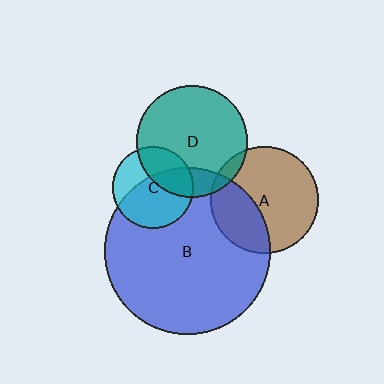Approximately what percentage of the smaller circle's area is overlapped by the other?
Approximately 60%.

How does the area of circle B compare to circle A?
Approximately 2.4 times.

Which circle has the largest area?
Circle B (blue).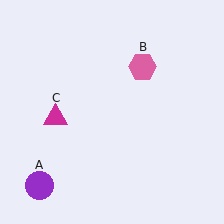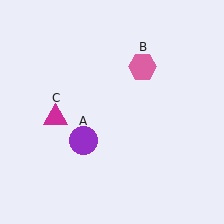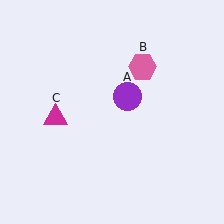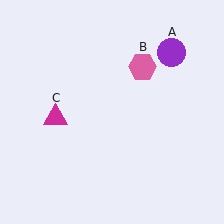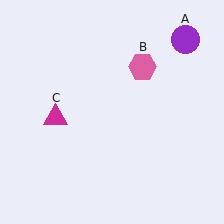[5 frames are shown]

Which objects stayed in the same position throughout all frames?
Pink hexagon (object B) and magenta triangle (object C) remained stationary.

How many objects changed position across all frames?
1 object changed position: purple circle (object A).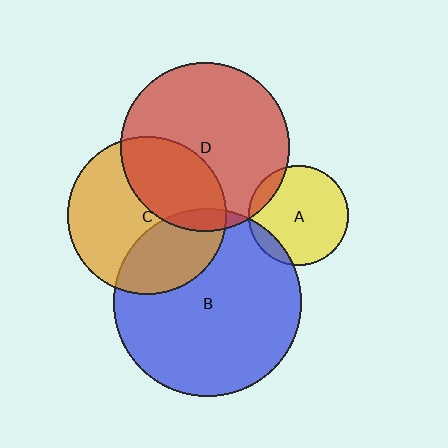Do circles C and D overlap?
Yes.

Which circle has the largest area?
Circle B (blue).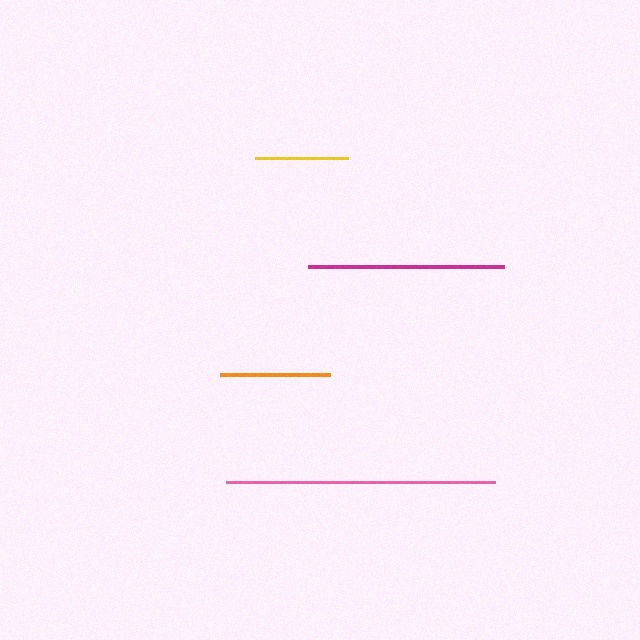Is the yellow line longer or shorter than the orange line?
The orange line is longer than the yellow line.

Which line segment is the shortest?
The yellow line is the shortest at approximately 93 pixels.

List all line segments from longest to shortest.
From longest to shortest: pink, magenta, orange, yellow.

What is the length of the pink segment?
The pink segment is approximately 269 pixels long.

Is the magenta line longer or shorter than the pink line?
The pink line is longer than the magenta line.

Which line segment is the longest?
The pink line is the longest at approximately 269 pixels.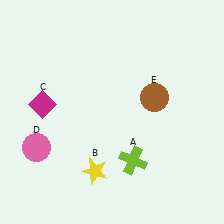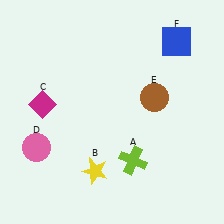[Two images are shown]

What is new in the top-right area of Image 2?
A blue square (F) was added in the top-right area of Image 2.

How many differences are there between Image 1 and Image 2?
There is 1 difference between the two images.